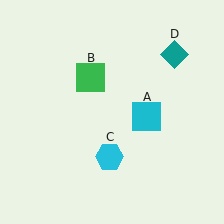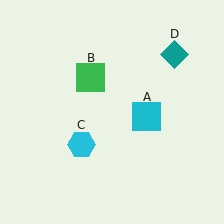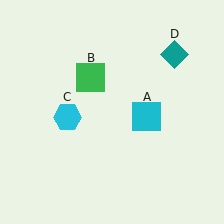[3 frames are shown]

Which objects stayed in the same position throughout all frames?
Cyan square (object A) and green square (object B) and teal diamond (object D) remained stationary.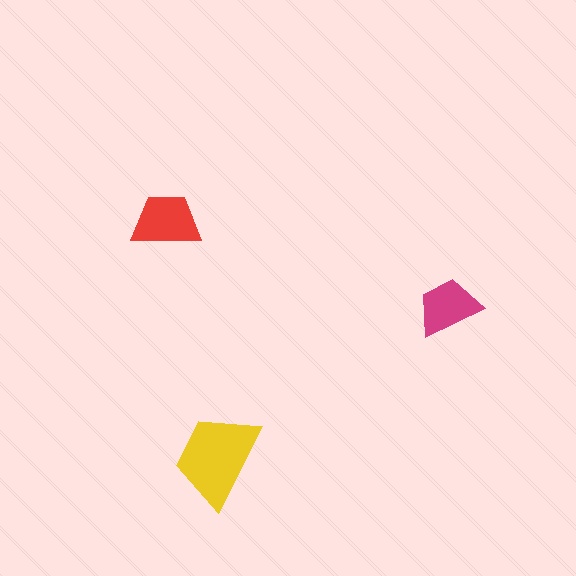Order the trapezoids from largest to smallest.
the yellow one, the red one, the magenta one.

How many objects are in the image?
There are 3 objects in the image.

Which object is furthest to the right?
The magenta trapezoid is rightmost.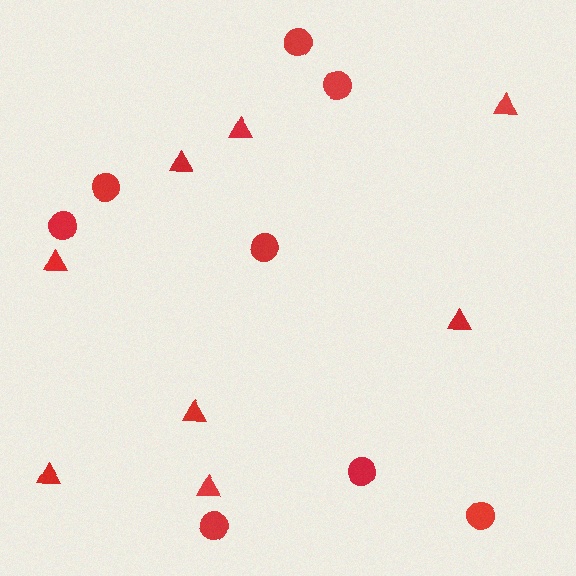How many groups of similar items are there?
There are 2 groups: one group of triangles (8) and one group of circles (8).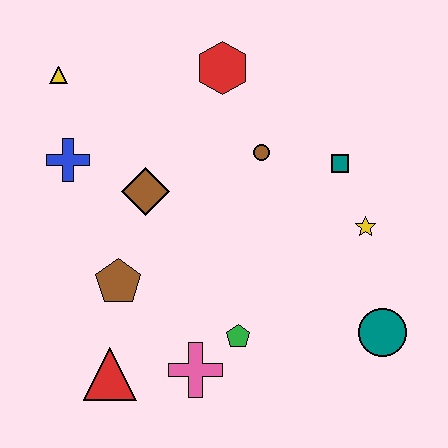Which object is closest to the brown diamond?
The blue cross is closest to the brown diamond.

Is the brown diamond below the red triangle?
No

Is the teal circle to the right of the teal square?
Yes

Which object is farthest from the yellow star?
The yellow triangle is farthest from the yellow star.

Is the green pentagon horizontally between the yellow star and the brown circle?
No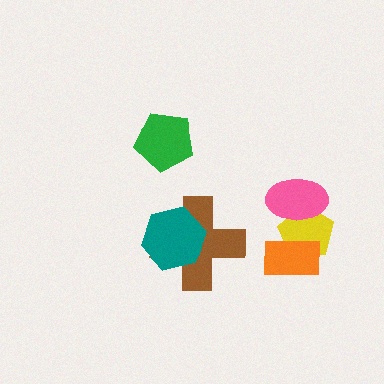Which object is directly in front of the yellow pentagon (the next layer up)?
The orange rectangle is directly in front of the yellow pentagon.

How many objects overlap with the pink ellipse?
1 object overlaps with the pink ellipse.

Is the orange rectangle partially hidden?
No, no other shape covers it.